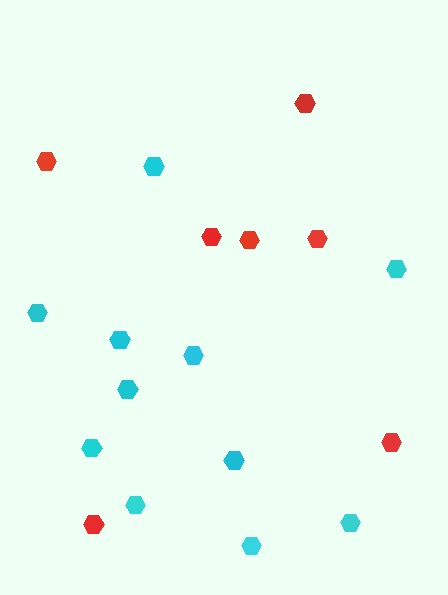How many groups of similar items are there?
There are 2 groups: one group of red hexagons (7) and one group of cyan hexagons (11).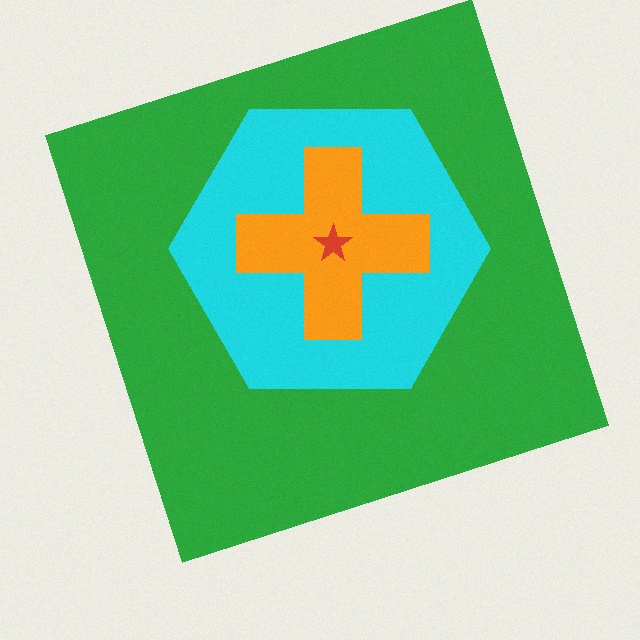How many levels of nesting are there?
4.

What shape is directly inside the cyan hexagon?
The orange cross.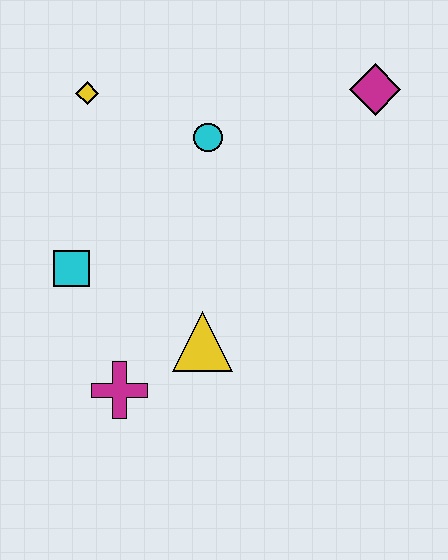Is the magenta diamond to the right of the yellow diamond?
Yes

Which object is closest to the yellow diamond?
The cyan circle is closest to the yellow diamond.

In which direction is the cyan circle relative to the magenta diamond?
The cyan circle is to the left of the magenta diamond.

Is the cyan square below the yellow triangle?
No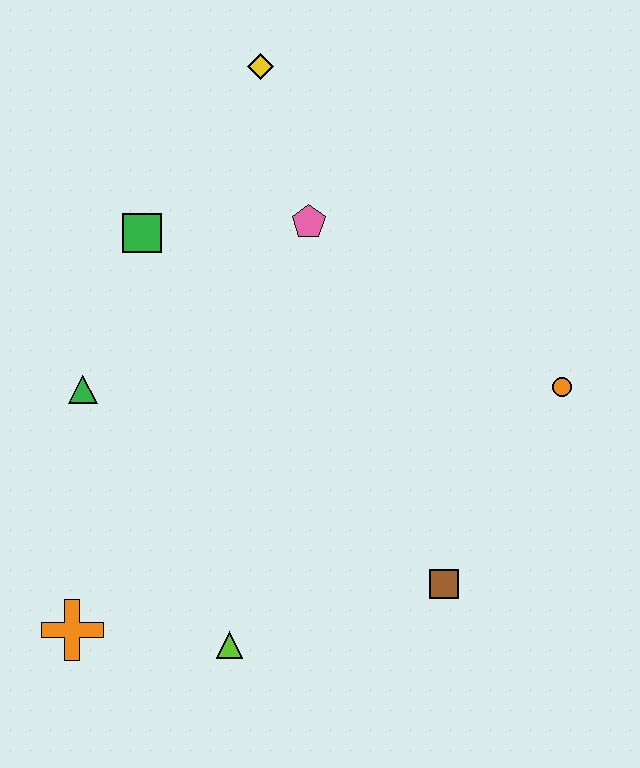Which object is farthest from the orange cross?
The yellow diamond is farthest from the orange cross.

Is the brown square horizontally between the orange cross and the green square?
No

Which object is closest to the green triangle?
The green square is closest to the green triangle.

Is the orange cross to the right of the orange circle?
No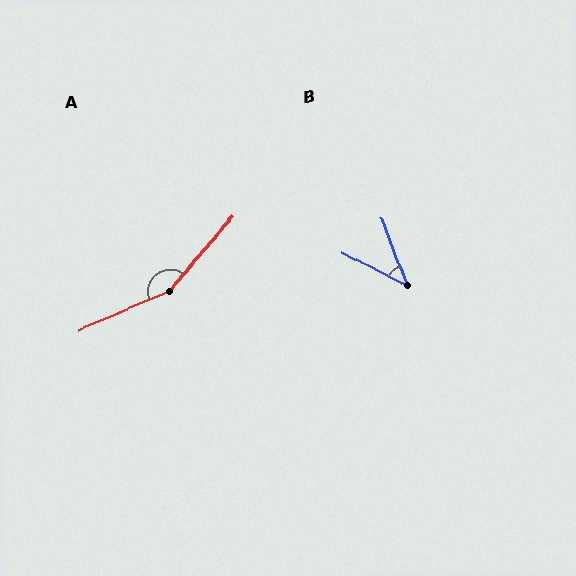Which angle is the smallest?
B, at approximately 42 degrees.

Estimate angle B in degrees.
Approximately 42 degrees.